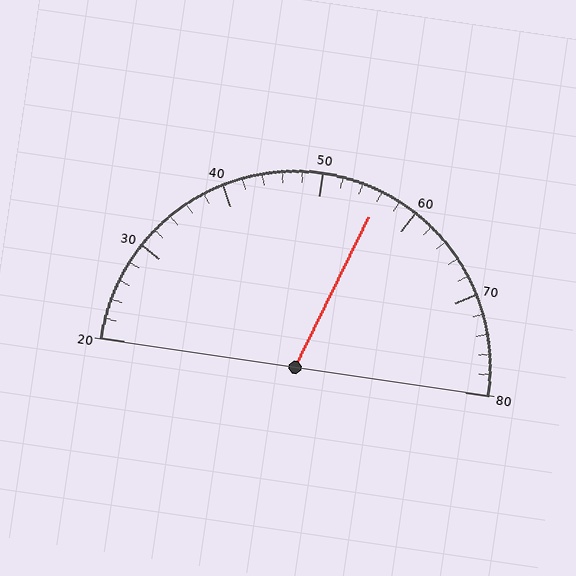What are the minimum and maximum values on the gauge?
The gauge ranges from 20 to 80.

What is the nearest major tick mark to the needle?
The nearest major tick mark is 60.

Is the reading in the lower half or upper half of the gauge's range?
The reading is in the upper half of the range (20 to 80).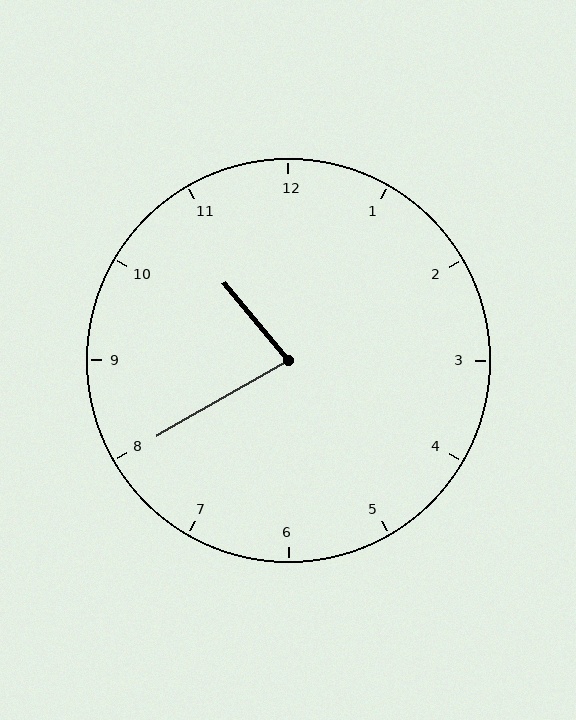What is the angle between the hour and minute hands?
Approximately 80 degrees.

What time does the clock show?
10:40.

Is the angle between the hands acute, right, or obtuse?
It is acute.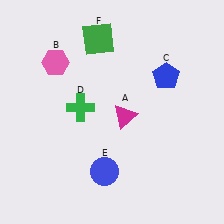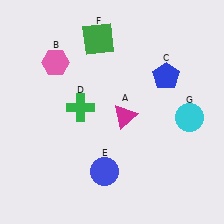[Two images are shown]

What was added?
A cyan circle (G) was added in Image 2.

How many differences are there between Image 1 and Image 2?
There is 1 difference between the two images.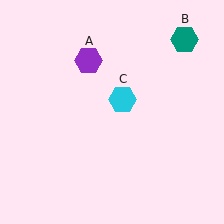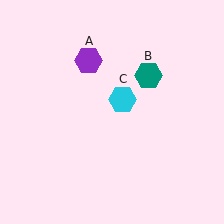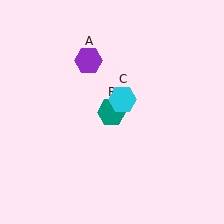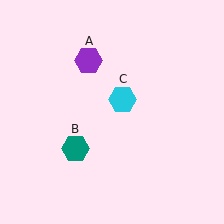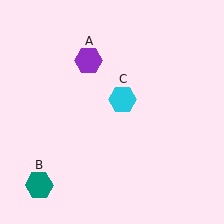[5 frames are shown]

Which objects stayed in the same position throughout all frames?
Purple hexagon (object A) and cyan hexagon (object C) remained stationary.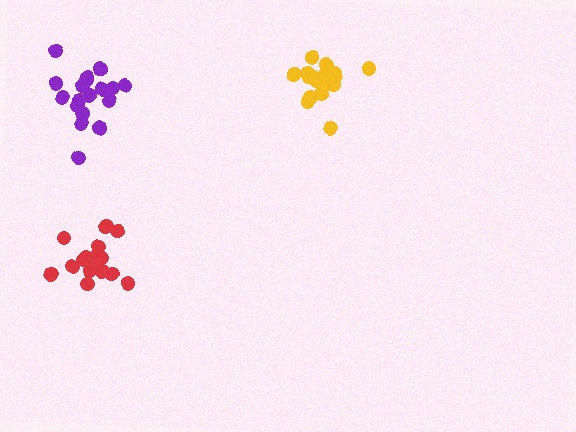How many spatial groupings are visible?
There are 3 spatial groupings.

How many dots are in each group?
Group 1: 17 dots, Group 2: 18 dots, Group 3: 18 dots (53 total).